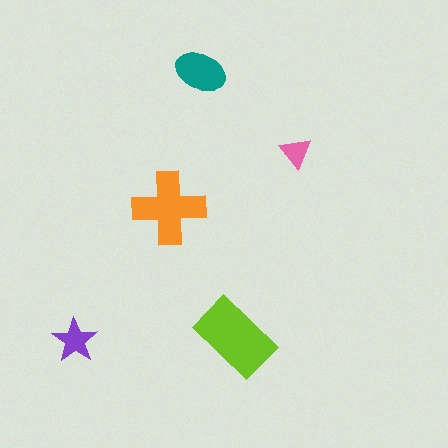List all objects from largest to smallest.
The lime rectangle, the orange cross, the teal ellipse, the purple star, the pink triangle.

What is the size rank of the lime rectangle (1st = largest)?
1st.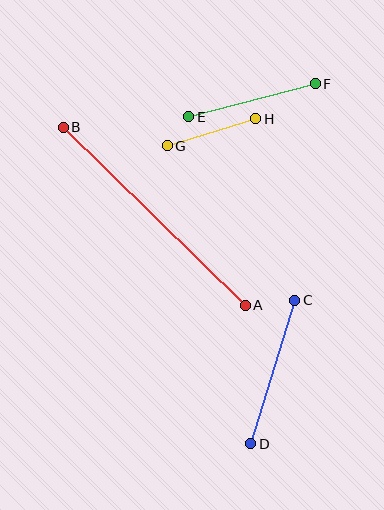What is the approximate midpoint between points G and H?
The midpoint is at approximately (211, 132) pixels.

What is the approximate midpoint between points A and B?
The midpoint is at approximately (154, 216) pixels.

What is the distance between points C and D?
The distance is approximately 150 pixels.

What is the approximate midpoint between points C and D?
The midpoint is at approximately (273, 372) pixels.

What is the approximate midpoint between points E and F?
The midpoint is at approximately (252, 100) pixels.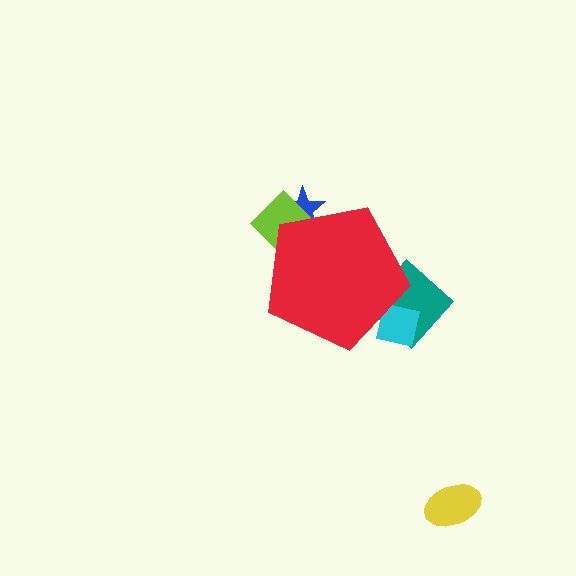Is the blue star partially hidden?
Yes, the blue star is partially hidden behind the red pentagon.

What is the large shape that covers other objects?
A red pentagon.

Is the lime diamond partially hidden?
Yes, the lime diamond is partially hidden behind the red pentagon.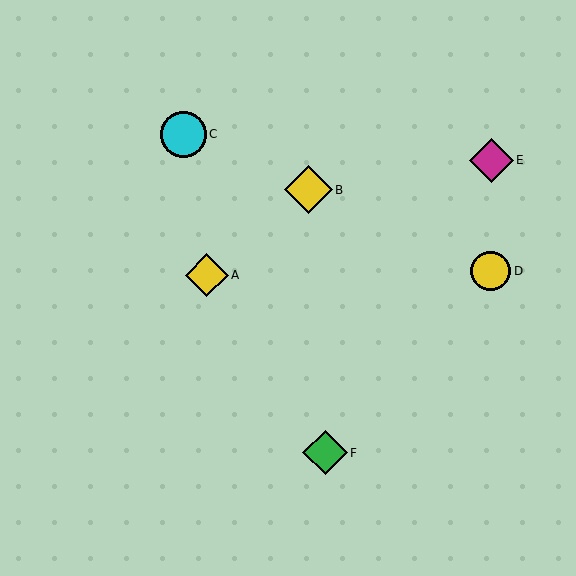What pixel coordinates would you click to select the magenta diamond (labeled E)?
Click at (491, 160) to select the magenta diamond E.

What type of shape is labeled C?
Shape C is a cyan circle.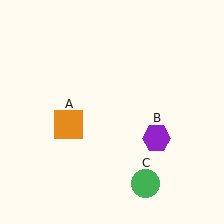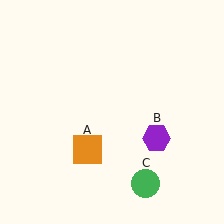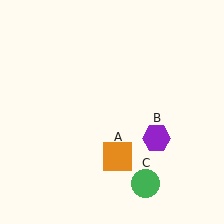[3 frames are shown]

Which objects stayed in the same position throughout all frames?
Purple hexagon (object B) and green circle (object C) remained stationary.